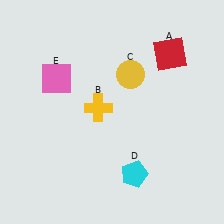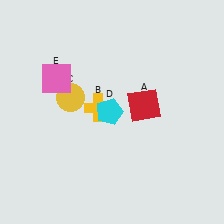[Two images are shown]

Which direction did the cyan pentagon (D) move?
The cyan pentagon (D) moved up.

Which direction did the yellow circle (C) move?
The yellow circle (C) moved left.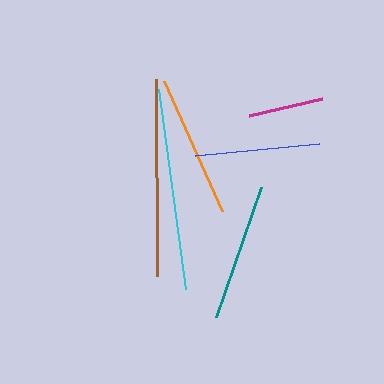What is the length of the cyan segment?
The cyan segment is approximately 202 pixels long.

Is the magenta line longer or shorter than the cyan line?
The cyan line is longer than the magenta line.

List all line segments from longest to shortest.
From longest to shortest: cyan, brown, orange, teal, blue, magenta.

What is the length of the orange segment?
The orange segment is approximately 143 pixels long.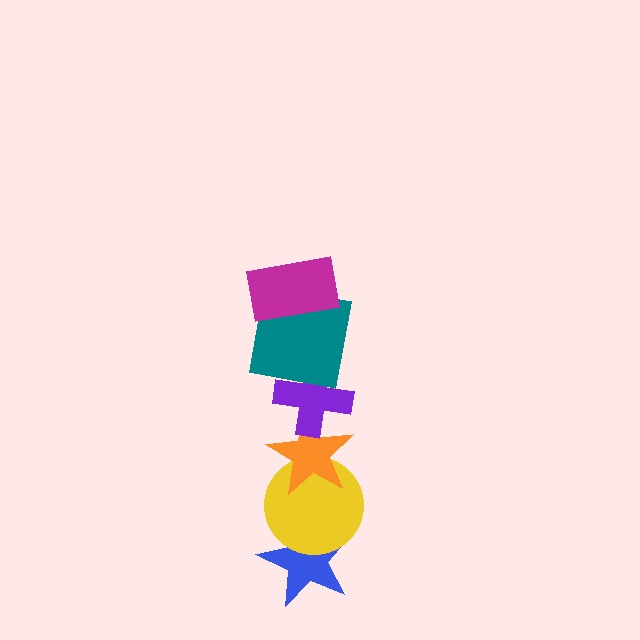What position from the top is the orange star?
The orange star is 4th from the top.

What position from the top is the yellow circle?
The yellow circle is 5th from the top.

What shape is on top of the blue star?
The yellow circle is on top of the blue star.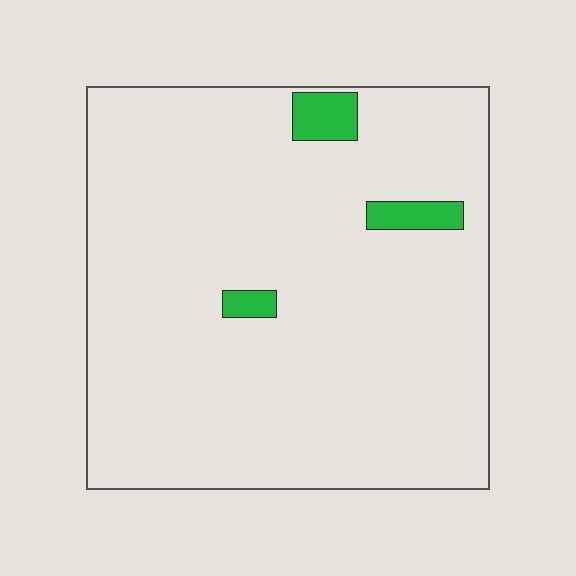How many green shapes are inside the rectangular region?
3.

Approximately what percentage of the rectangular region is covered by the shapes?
Approximately 5%.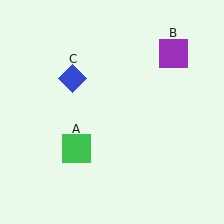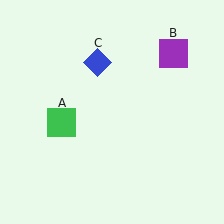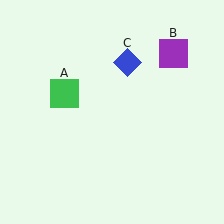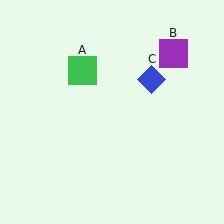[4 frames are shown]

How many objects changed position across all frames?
2 objects changed position: green square (object A), blue diamond (object C).